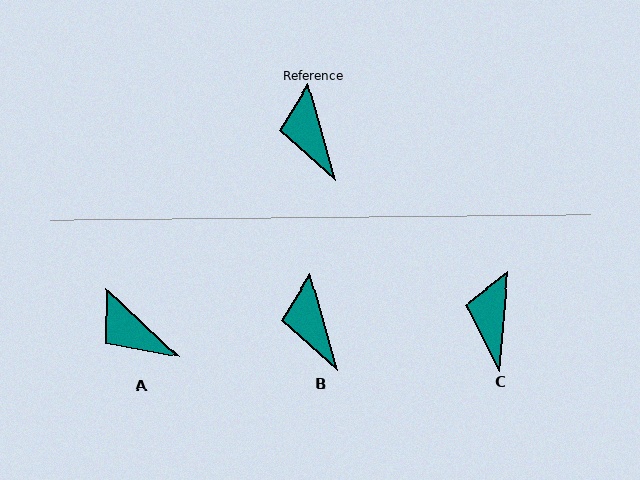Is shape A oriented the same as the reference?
No, it is off by about 31 degrees.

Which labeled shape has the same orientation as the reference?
B.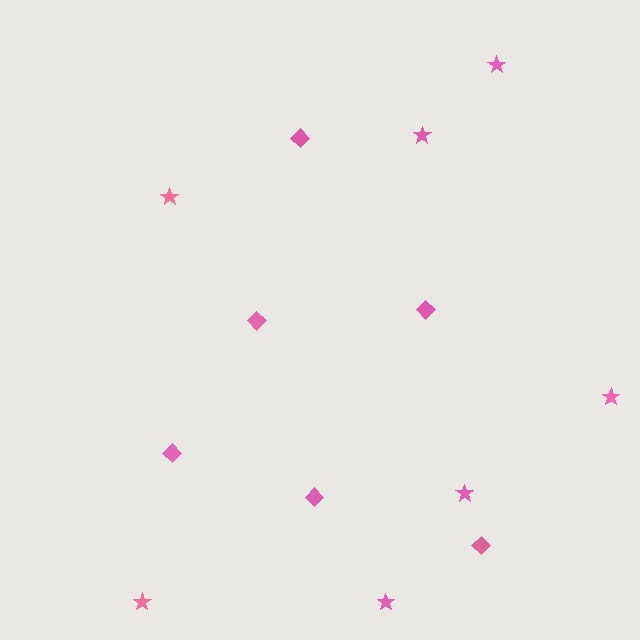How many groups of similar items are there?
There are 2 groups: one group of stars (7) and one group of diamonds (6).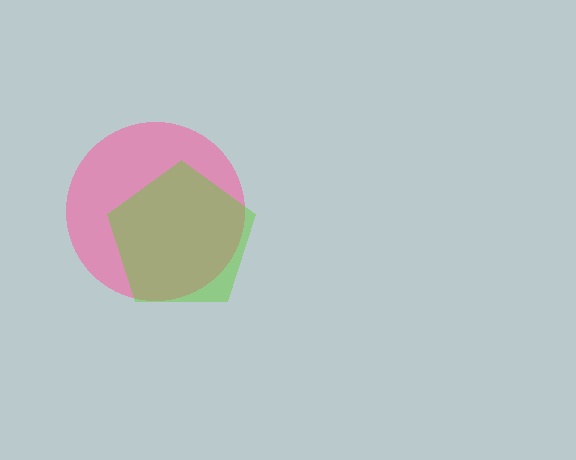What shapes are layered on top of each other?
The layered shapes are: a pink circle, a lime pentagon.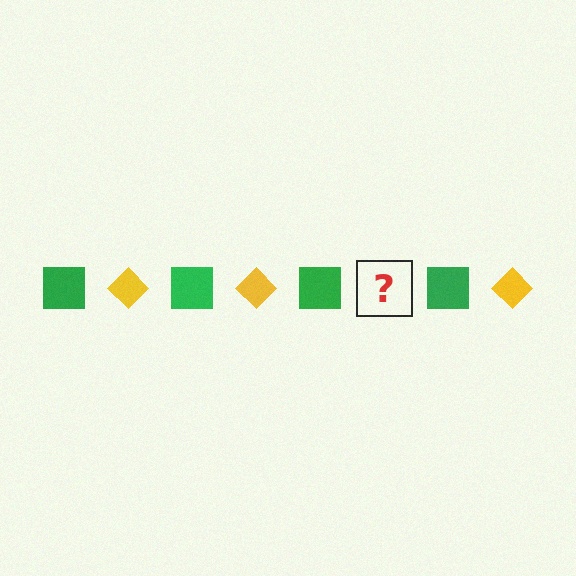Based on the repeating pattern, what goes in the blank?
The blank should be a yellow diamond.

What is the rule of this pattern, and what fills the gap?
The rule is that the pattern alternates between green square and yellow diamond. The gap should be filled with a yellow diamond.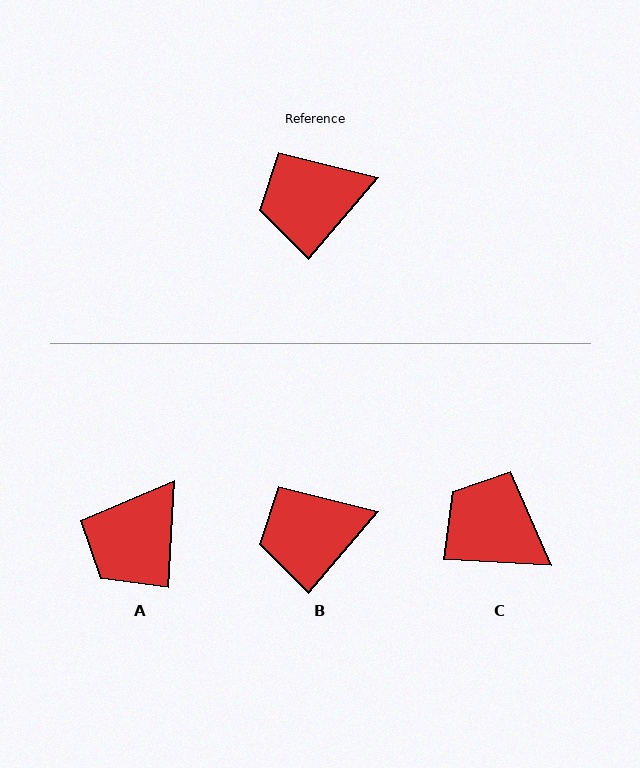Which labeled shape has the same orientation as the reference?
B.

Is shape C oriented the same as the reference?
No, it is off by about 53 degrees.